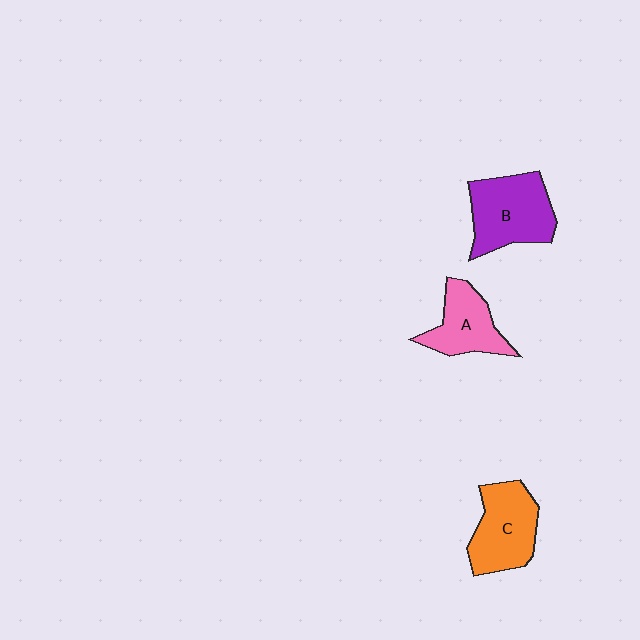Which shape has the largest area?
Shape B (purple).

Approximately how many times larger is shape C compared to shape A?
Approximately 1.2 times.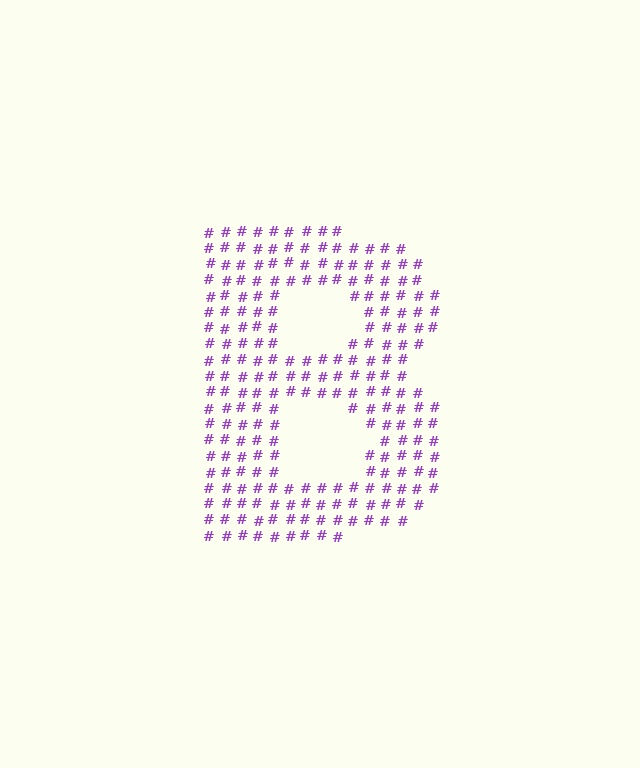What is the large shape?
The large shape is the letter B.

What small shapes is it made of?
It is made of small hash symbols.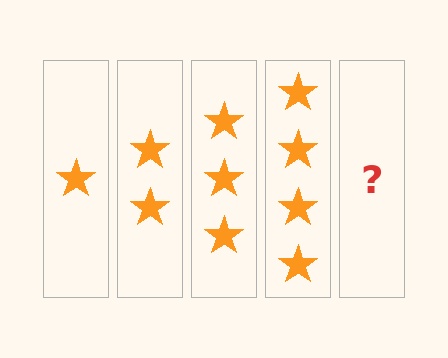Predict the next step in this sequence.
The next step is 5 stars.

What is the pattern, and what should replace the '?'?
The pattern is that each step adds one more star. The '?' should be 5 stars.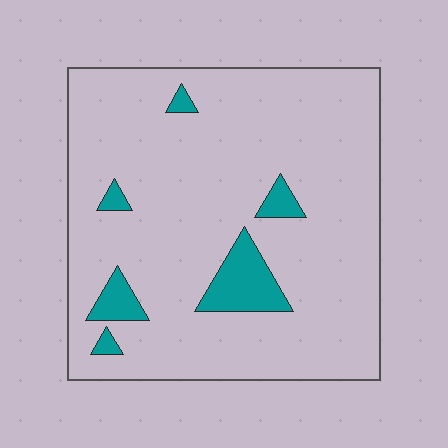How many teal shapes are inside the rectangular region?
6.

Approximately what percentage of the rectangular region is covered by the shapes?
Approximately 10%.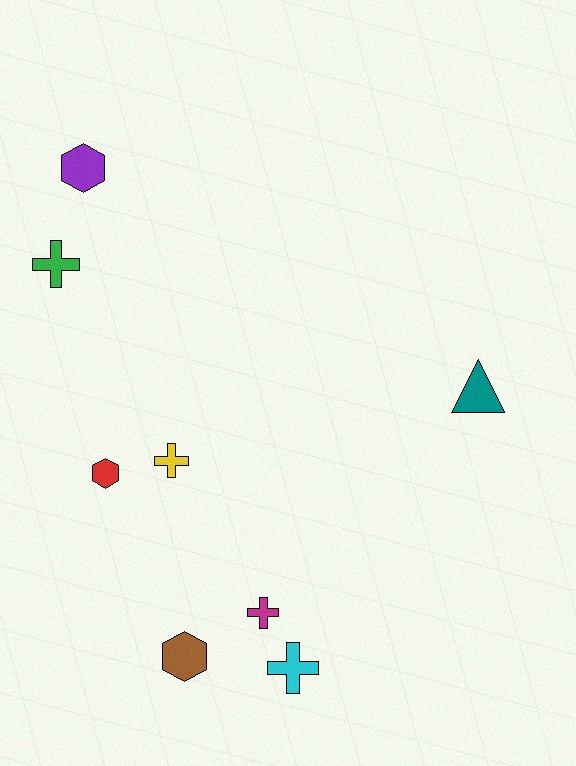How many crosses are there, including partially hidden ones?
There are 4 crosses.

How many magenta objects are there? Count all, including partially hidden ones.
There is 1 magenta object.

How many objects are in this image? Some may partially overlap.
There are 8 objects.